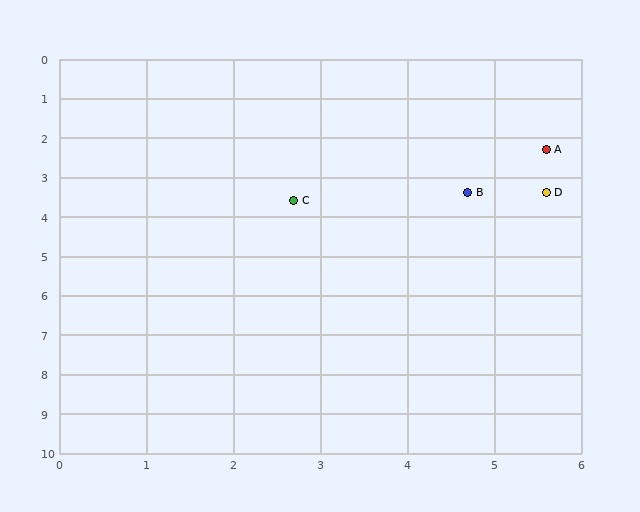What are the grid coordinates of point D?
Point D is at approximately (5.6, 3.4).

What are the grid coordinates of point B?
Point B is at approximately (4.7, 3.4).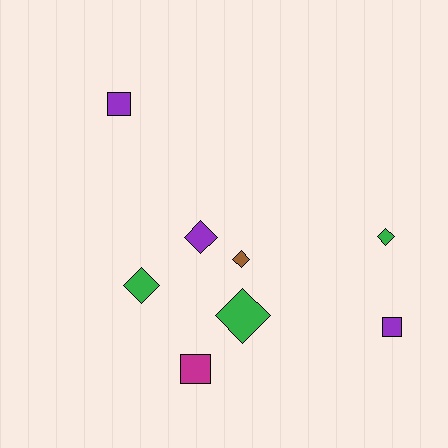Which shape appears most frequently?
Diamond, with 5 objects.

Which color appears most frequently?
Purple, with 3 objects.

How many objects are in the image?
There are 8 objects.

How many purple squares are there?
There are 2 purple squares.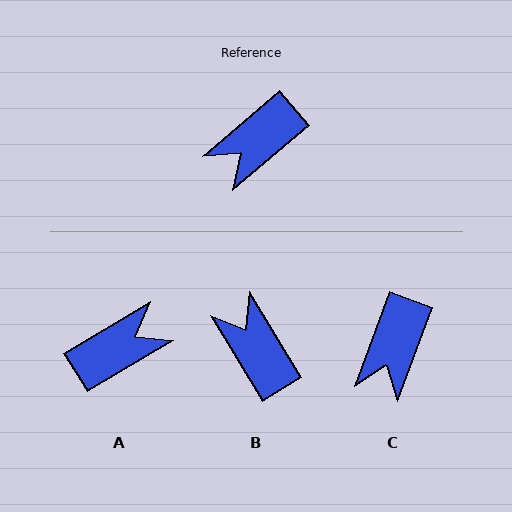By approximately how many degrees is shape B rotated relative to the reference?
Approximately 99 degrees clockwise.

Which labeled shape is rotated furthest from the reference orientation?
A, about 170 degrees away.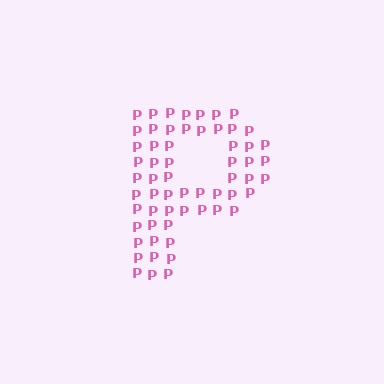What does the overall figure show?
The overall figure shows the letter P.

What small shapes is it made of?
It is made of small letter P's.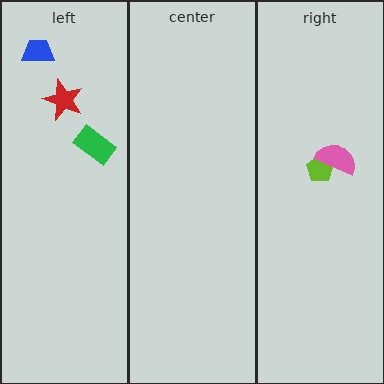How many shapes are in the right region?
2.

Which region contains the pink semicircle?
The right region.